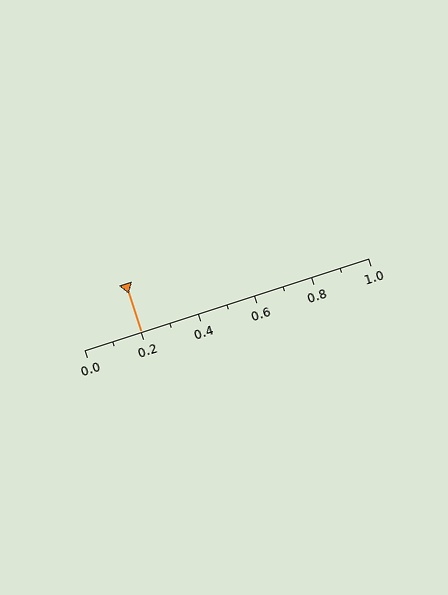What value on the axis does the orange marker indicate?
The marker indicates approximately 0.2.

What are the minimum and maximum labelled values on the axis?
The axis runs from 0.0 to 1.0.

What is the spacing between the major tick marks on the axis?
The major ticks are spaced 0.2 apart.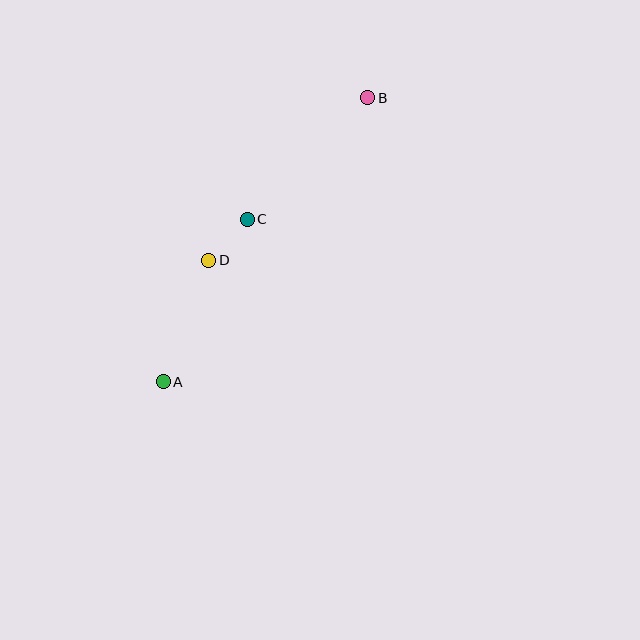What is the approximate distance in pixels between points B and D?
The distance between B and D is approximately 227 pixels.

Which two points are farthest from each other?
Points A and B are farthest from each other.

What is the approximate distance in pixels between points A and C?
The distance between A and C is approximately 183 pixels.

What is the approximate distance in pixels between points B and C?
The distance between B and C is approximately 171 pixels.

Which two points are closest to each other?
Points C and D are closest to each other.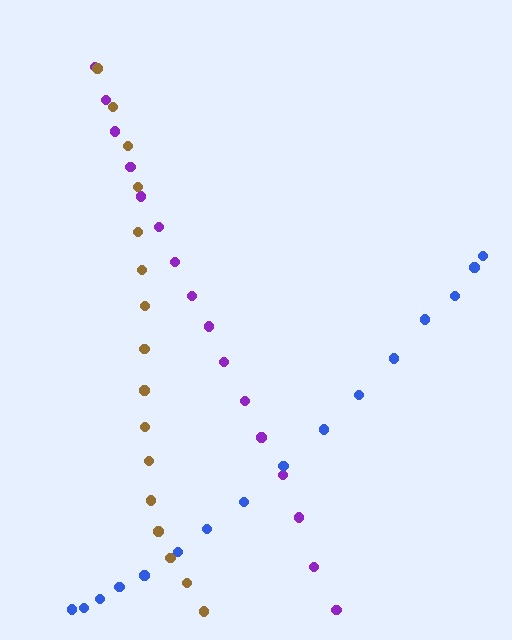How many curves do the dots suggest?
There are 3 distinct paths.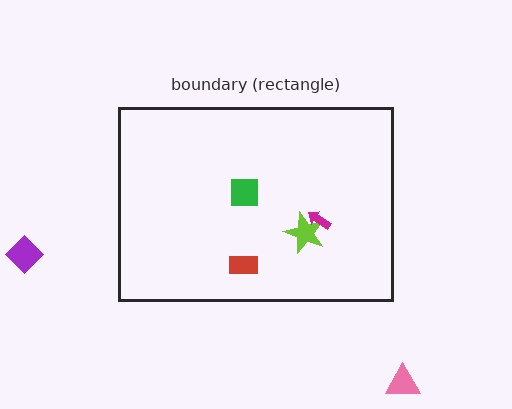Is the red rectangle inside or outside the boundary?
Inside.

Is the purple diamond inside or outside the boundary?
Outside.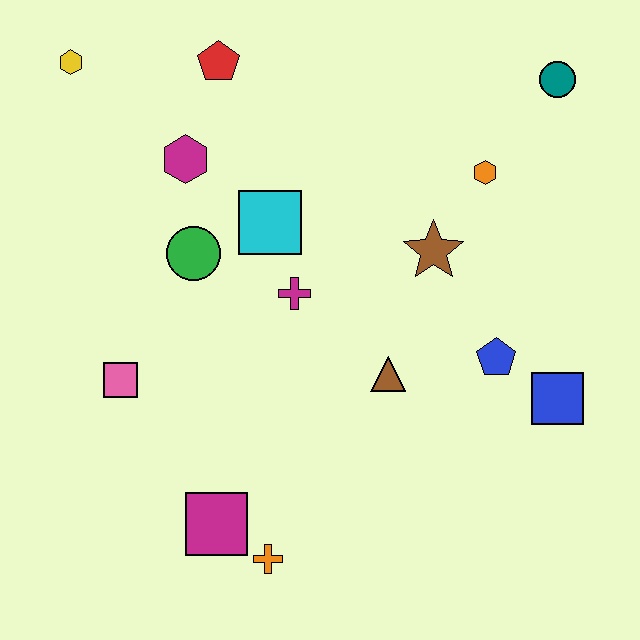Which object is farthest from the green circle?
The teal circle is farthest from the green circle.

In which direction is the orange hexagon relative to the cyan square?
The orange hexagon is to the right of the cyan square.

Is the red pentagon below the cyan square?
No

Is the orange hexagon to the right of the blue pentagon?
No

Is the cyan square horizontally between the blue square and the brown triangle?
No